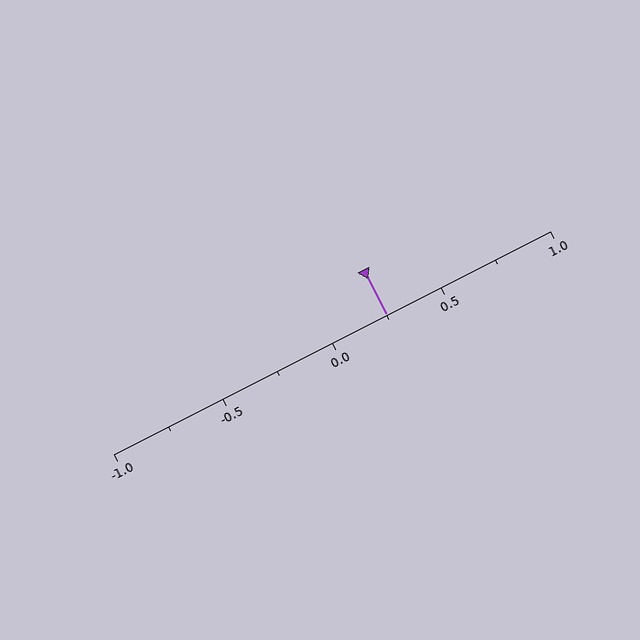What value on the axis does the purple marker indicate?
The marker indicates approximately 0.25.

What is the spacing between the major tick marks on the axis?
The major ticks are spaced 0.5 apart.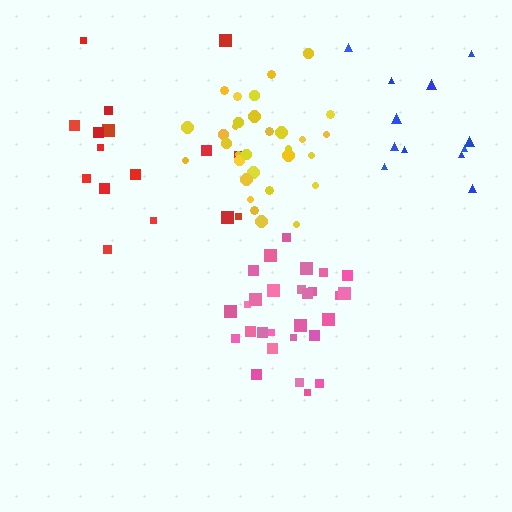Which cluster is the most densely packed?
Pink.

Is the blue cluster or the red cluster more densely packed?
Blue.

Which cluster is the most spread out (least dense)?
Red.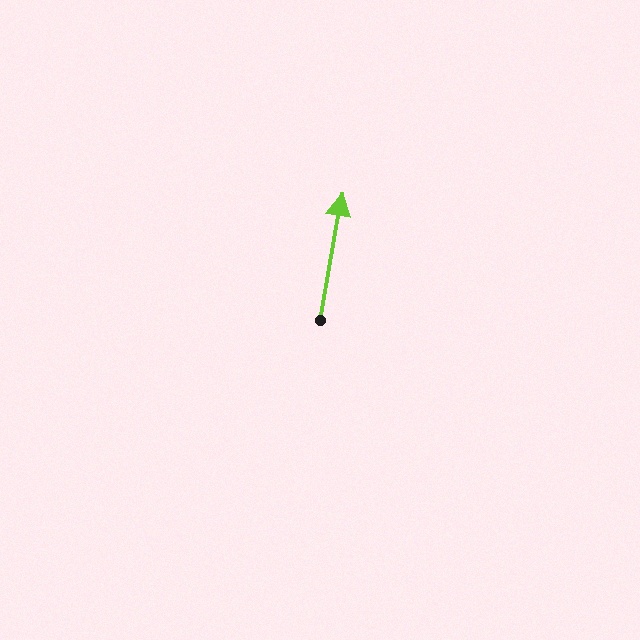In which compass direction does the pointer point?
North.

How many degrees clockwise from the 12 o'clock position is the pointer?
Approximately 10 degrees.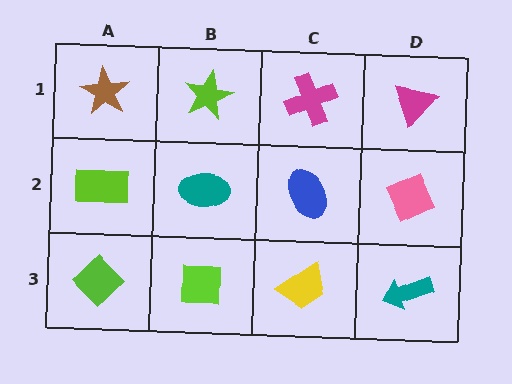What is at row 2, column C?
A blue ellipse.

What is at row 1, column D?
A magenta triangle.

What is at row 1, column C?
A magenta cross.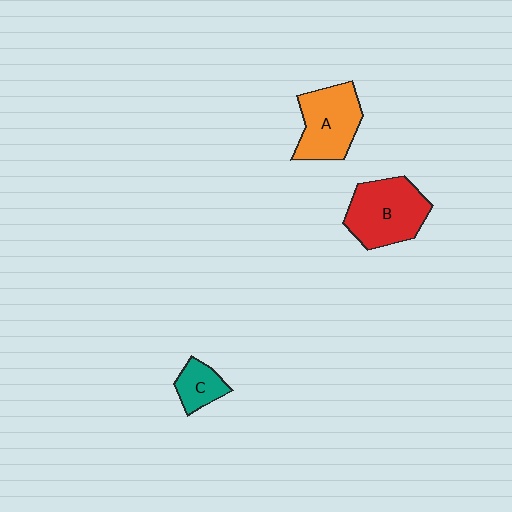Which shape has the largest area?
Shape B (red).